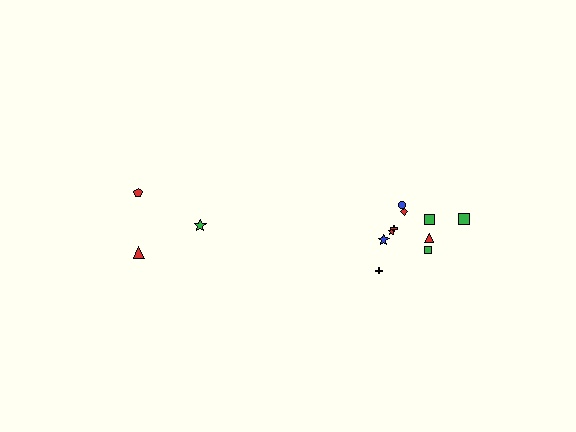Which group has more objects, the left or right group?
The right group.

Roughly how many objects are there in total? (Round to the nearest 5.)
Roughly 15 objects in total.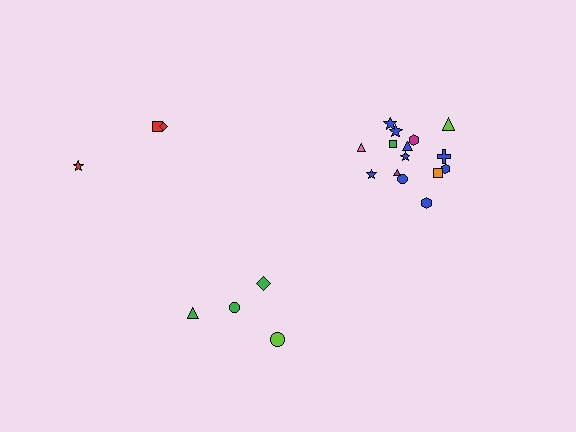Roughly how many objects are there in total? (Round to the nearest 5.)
Roughly 20 objects in total.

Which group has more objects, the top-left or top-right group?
The top-right group.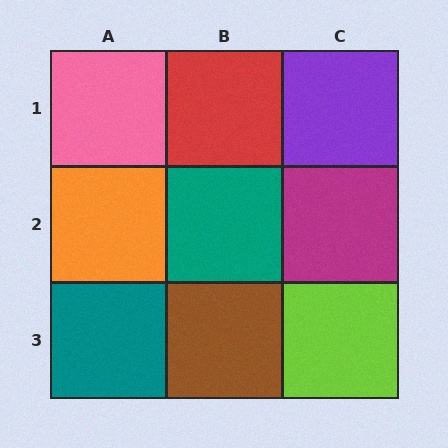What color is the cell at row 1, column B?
Red.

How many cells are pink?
1 cell is pink.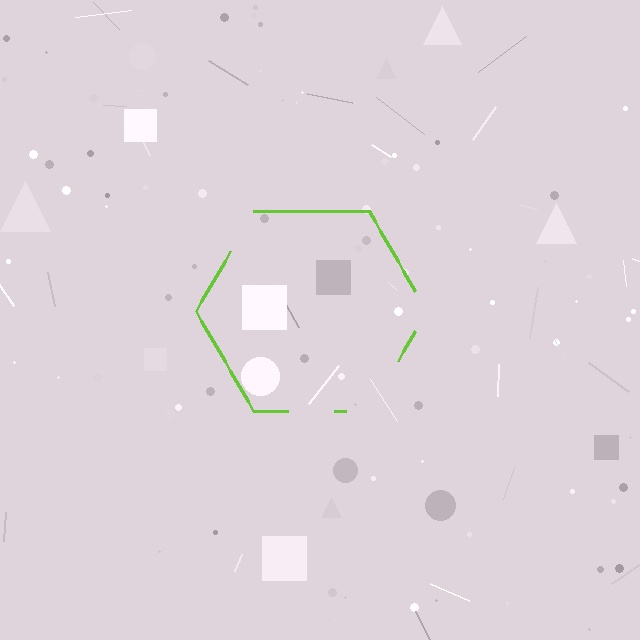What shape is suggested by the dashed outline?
The dashed outline suggests a hexagon.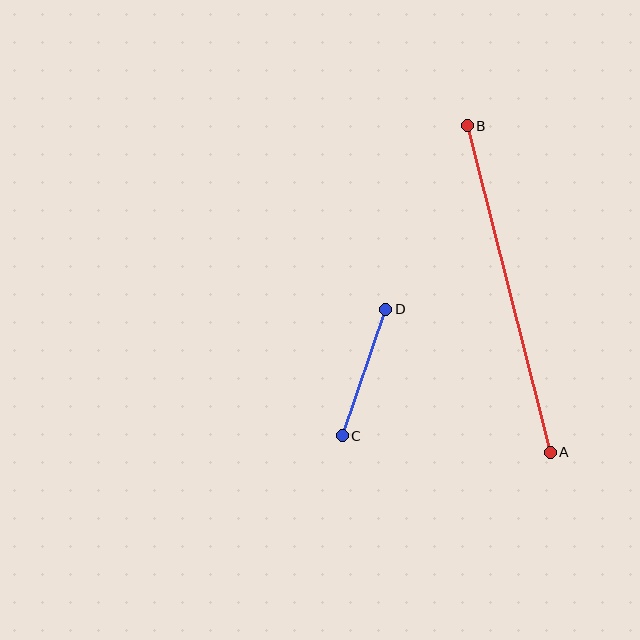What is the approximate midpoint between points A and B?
The midpoint is at approximately (509, 289) pixels.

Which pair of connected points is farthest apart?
Points A and B are farthest apart.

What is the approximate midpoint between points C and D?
The midpoint is at approximately (364, 373) pixels.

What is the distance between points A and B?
The distance is approximately 337 pixels.